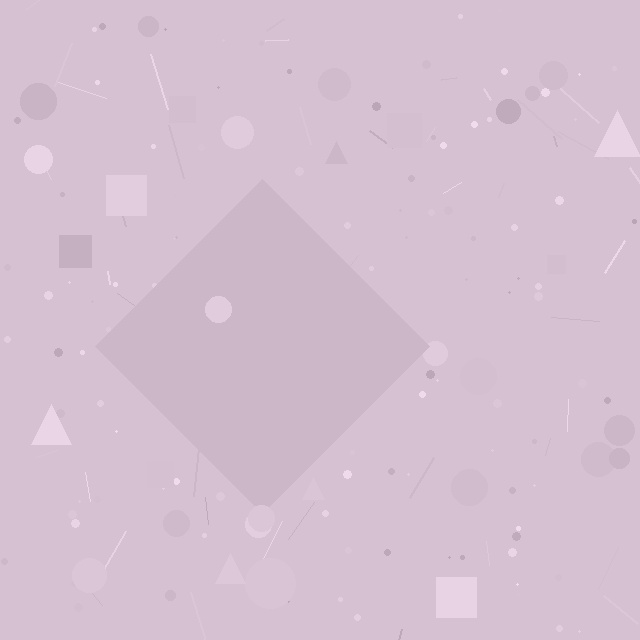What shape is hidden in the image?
A diamond is hidden in the image.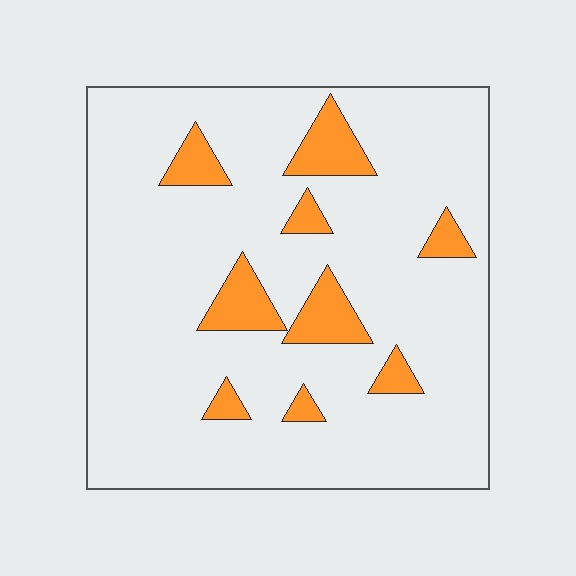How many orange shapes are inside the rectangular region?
9.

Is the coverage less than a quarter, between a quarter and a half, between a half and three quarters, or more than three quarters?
Less than a quarter.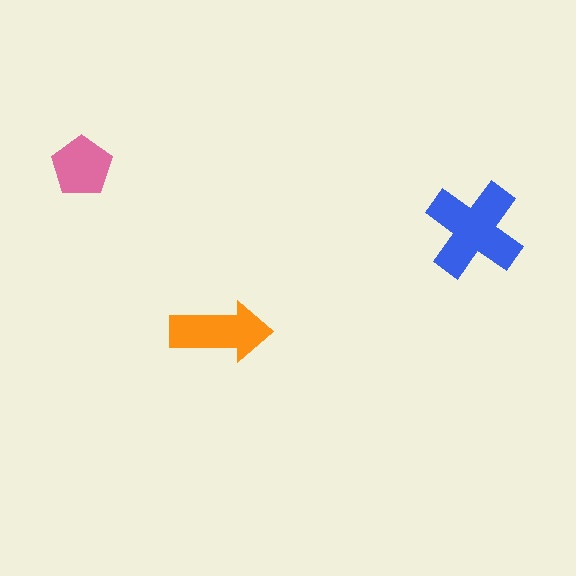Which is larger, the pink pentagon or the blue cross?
The blue cross.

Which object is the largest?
The blue cross.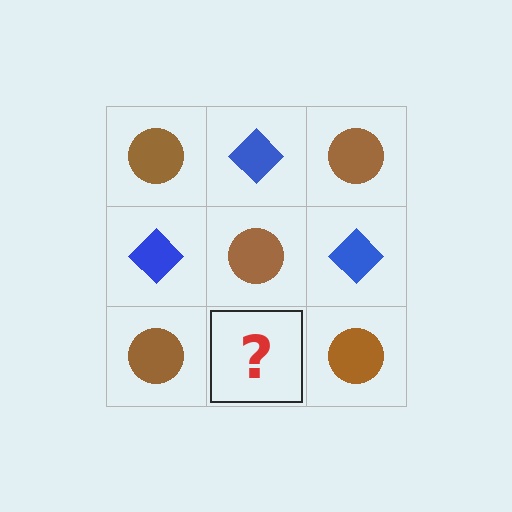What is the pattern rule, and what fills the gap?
The rule is that it alternates brown circle and blue diamond in a checkerboard pattern. The gap should be filled with a blue diamond.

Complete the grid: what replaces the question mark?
The question mark should be replaced with a blue diamond.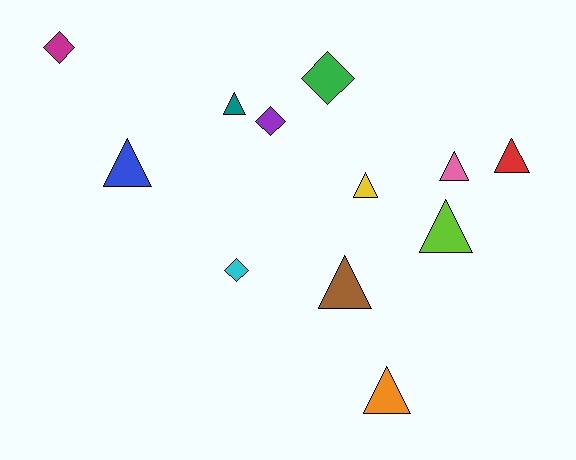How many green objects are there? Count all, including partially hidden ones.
There is 1 green object.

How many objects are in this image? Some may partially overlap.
There are 12 objects.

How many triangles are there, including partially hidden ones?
There are 8 triangles.